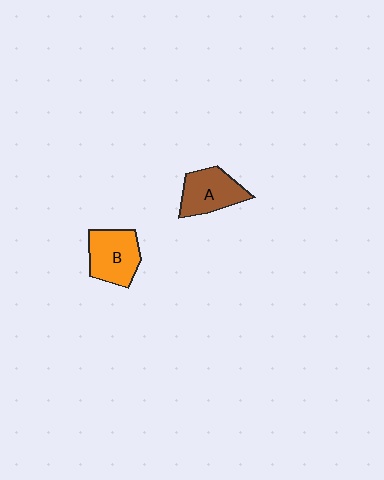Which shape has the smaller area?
Shape A (brown).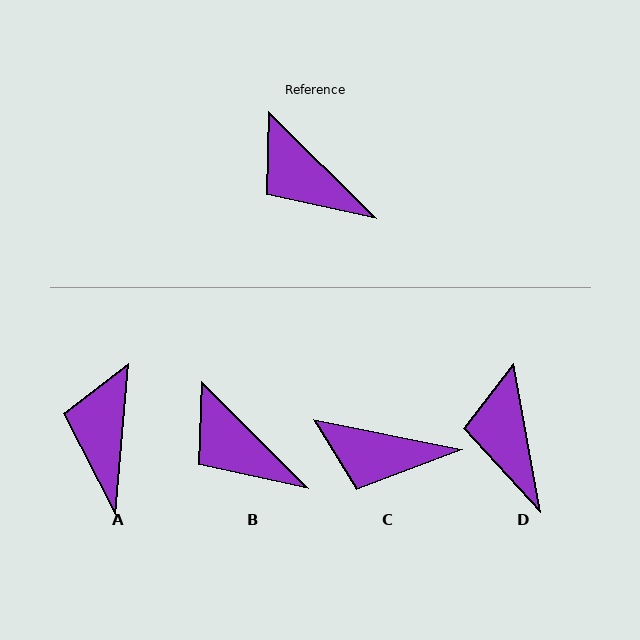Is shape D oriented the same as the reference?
No, it is off by about 35 degrees.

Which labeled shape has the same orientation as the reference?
B.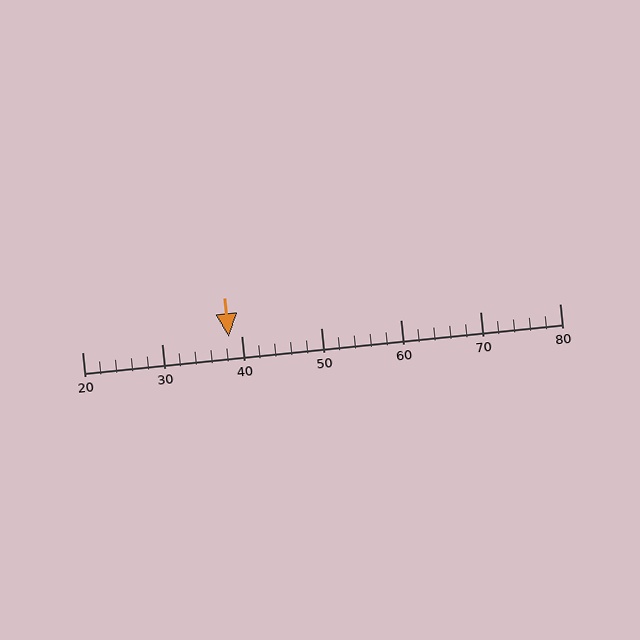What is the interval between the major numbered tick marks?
The major tick marks are spaced 10 units apart.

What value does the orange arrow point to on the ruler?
The orange arrow points to approximately 38.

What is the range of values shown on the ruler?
The ruler shows values from 20 to 80.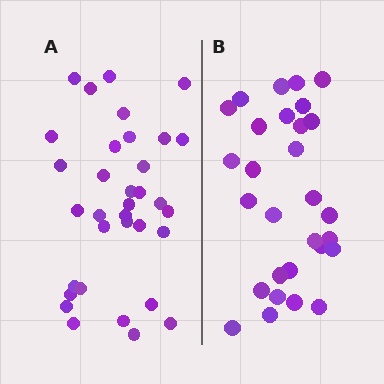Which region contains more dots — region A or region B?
Region A (the left region) has more dots.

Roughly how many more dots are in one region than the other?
Region A has about 5 more dots than region B.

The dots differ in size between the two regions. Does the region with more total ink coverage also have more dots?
No. Region B has more total ink coverage because its dots are larger, but region A actually contains more individual dots. Total area can be misleading — the number of items is what matters here.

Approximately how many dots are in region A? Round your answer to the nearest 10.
About 30 dots. (The exact count is 34, which rounds to 30.)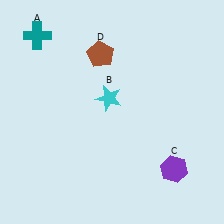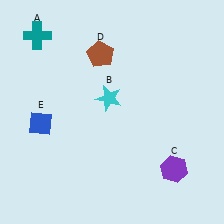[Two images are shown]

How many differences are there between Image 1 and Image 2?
There is 1 difference between the two images.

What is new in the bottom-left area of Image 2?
A blue diamond (E) was added in the bottom-left area of Image 2.